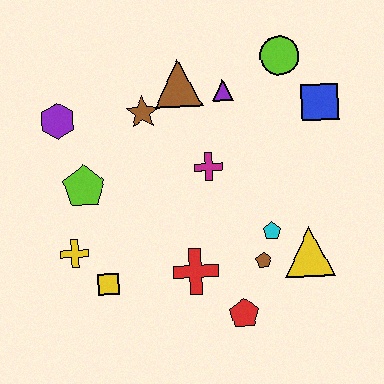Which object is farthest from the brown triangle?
The red pentagon is farthest from the brown triangle.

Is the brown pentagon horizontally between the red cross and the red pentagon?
No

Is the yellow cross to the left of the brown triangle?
Yes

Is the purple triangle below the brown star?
No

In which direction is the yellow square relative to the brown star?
The yellow square is below the brown star.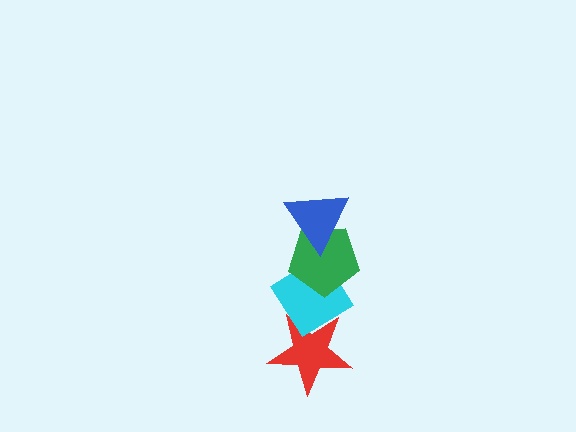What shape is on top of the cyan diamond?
The green pentagon is on top of the cyan diamond.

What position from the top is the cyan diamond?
The cyan diamond is 3rd from the top.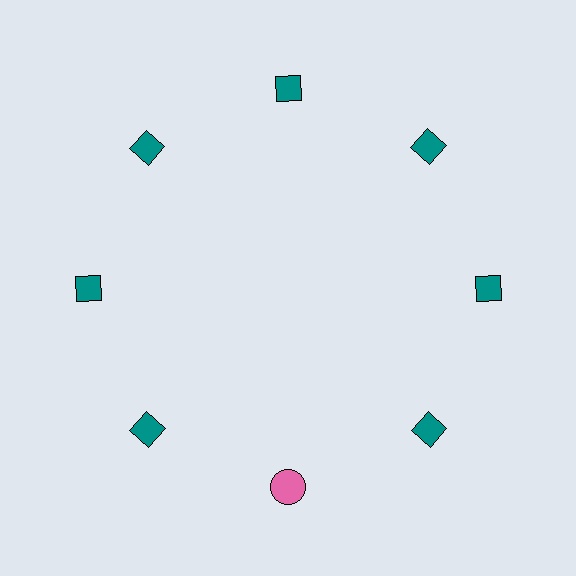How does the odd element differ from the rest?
It differs in both color (pink instead of teal) and shape (circle instead of diamond).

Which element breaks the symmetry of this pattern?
The pink circle at roughly the 6 o'clock position breaks the symmetry. All other shapes are teal diamonds.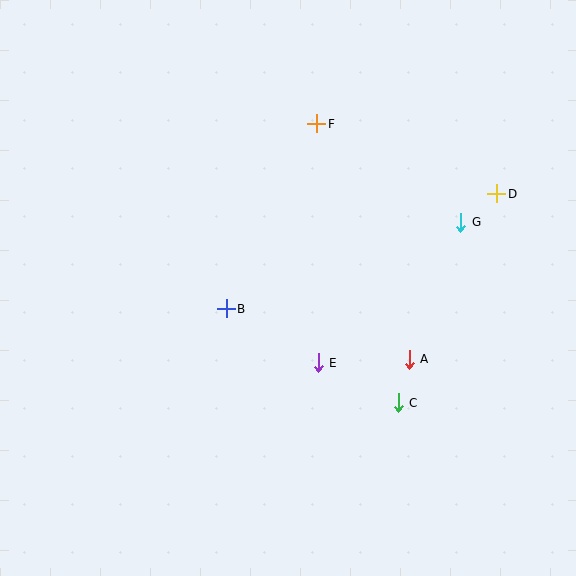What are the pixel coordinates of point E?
Point E is at (318, 363).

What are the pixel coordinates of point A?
Point A is at (409, 359).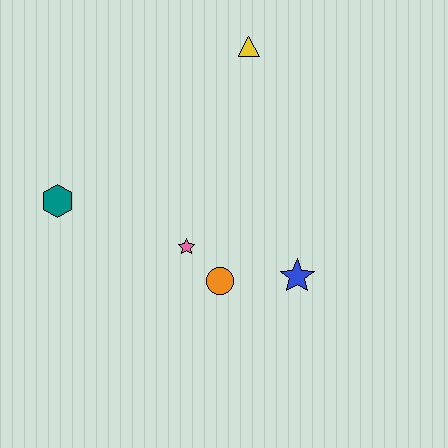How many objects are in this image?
There are 5 objects.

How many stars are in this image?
There are 2 stars.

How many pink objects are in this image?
There is 1 pink object.